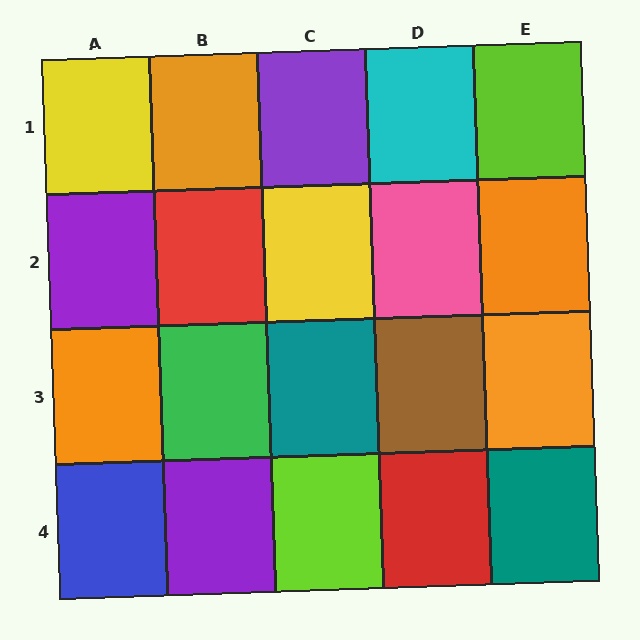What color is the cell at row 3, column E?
Orange.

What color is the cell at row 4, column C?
Lime.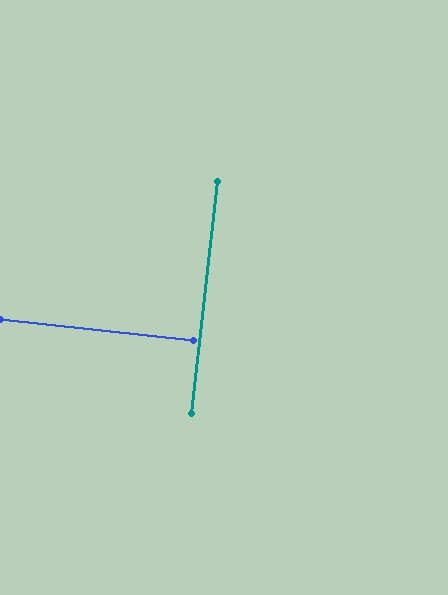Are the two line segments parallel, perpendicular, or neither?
Perpendicular — they meet at approximately 90°.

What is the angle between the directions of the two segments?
Approximately 90 degrees.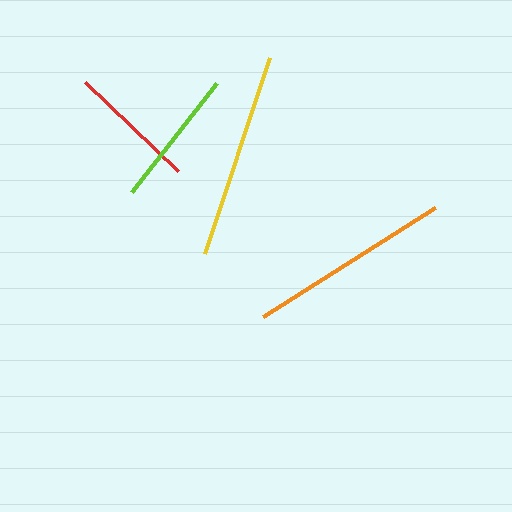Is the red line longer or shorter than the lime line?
The lime line is longer than the red line.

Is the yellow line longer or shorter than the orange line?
The yellow line is longer than the orange line.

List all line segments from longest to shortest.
From longest to shortest: yellow, orange, lime, red.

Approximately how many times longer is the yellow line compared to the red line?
The yellow line is approximately 1.6 times the length of the red line.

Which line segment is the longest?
The yellow line is the longest at approximately 206 pixels.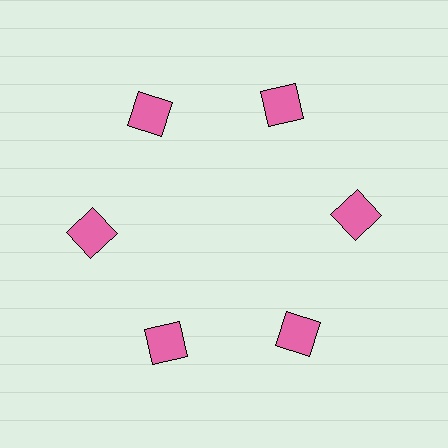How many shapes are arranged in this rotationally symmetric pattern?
There are 6 shapes, arranged in 6 groups of 1.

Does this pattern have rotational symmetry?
Yes, this pattern has 6-fold rotational symmetry. It looks the same after rotating 60 degrees around the center.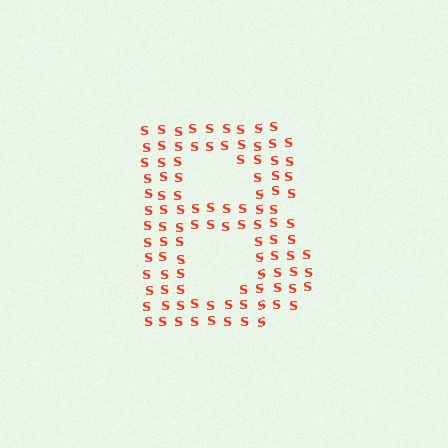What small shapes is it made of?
It is made of small letter S's.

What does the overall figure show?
The overall figure shows the letter B.